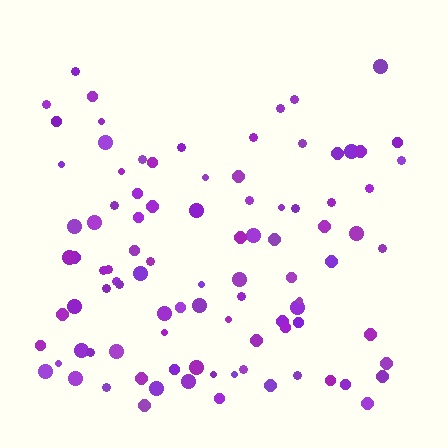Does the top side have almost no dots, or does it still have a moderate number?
Still a moderate number, just noticeably fewer than the bottom.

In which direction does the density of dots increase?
From top to bottom, with the bottom side densest.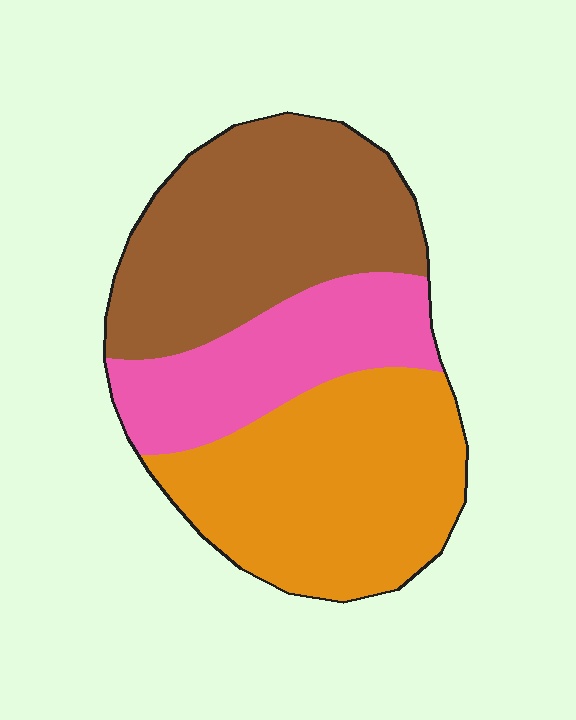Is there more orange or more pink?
Orange.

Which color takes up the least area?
Pink, at roughly 25%.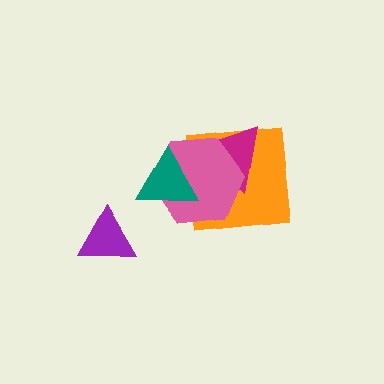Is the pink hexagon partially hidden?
Yes, it is partially covered by another shape.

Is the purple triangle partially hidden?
No, no other shape covers it.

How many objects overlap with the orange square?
3 objects overlap with the orange square.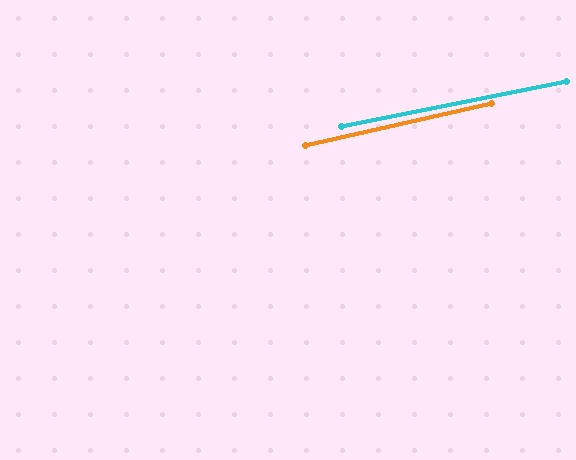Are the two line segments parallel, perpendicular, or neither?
Parallel — their directions differ by only 1.7°.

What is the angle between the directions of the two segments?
Approximately 2 degrees.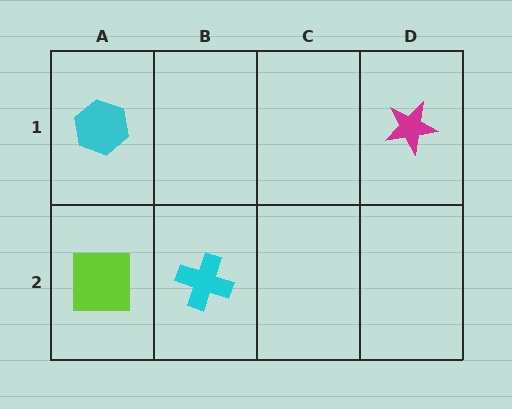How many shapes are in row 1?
2 shapes.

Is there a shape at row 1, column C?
No, that cell is empty.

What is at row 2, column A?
A lime square.